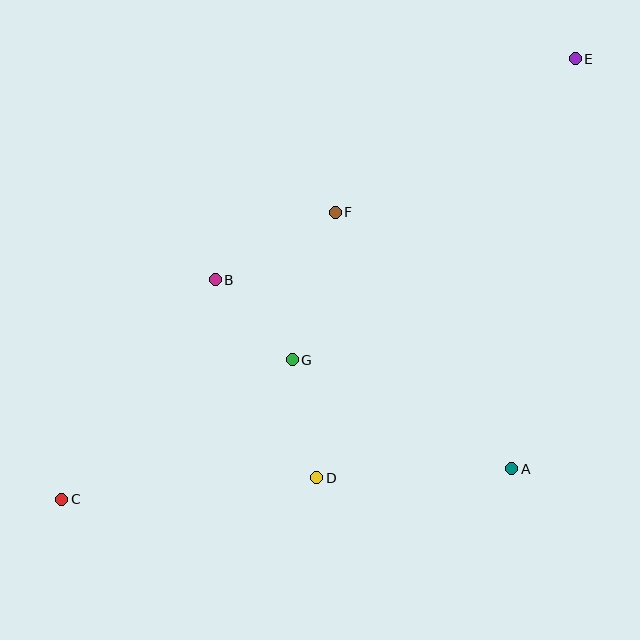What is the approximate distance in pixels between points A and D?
The distance between A and D is approximately 195 pixels.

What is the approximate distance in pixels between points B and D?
The distance between B and D is approximately 223 pixels.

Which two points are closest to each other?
Points B and G are closest to each other.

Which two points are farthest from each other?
Points C and E are farthest from each other.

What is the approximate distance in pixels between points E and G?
The distance between E and G is approximately 413 pixels.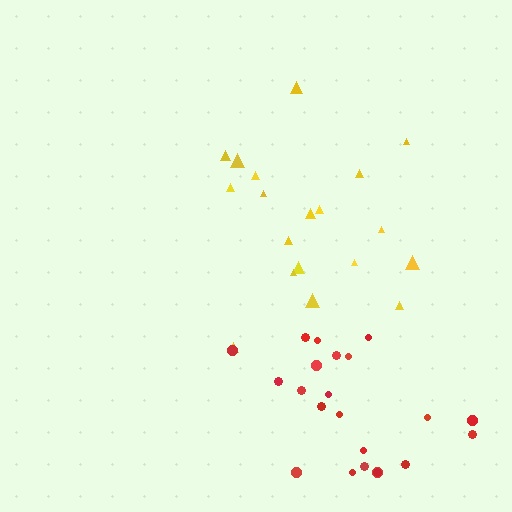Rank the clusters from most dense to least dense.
red, yellow.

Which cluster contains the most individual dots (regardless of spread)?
Red (22).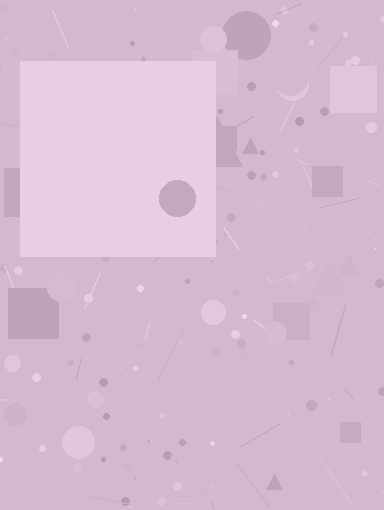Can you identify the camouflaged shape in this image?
The camouflaged shape is a square.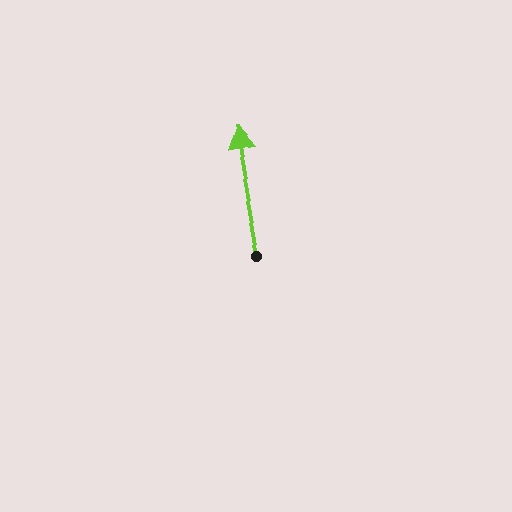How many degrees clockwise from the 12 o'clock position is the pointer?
Approximately 350 degrees.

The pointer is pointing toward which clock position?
Roughly 12 o'clock.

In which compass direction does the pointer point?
North.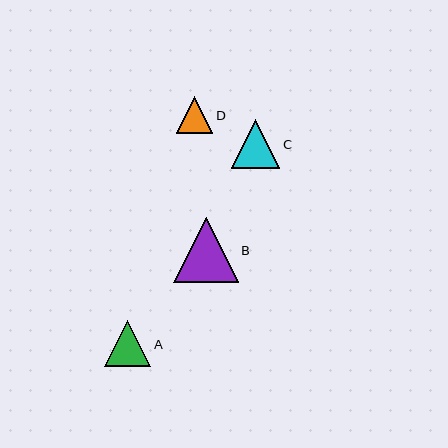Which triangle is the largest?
Triangle B is the largest with a size of approximately 64 pixels.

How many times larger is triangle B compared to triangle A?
Triangle B is approximately 1.4 times the size of triangle A.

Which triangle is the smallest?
Triangle D is the smallest with a size of approximately 37 pixels.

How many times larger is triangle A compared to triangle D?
Triangle A is approximately 1.3 times the size of triangle D.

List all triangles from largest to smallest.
From largest to smallest: B, C, A, D.